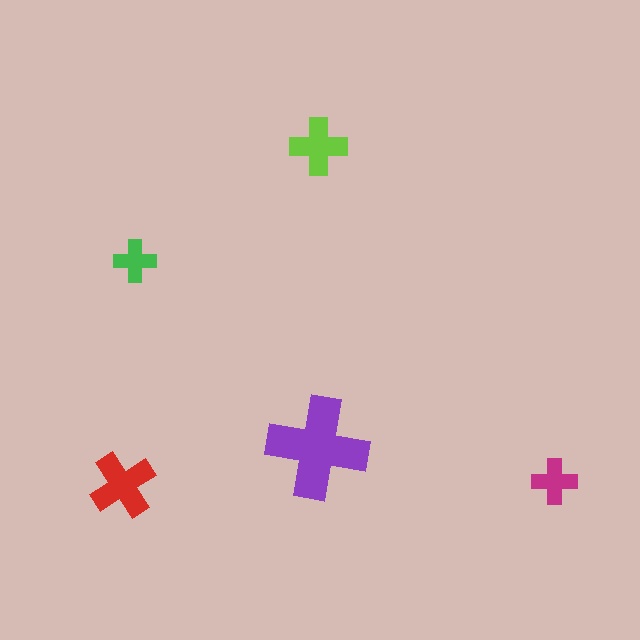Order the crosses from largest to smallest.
the purple one, the red one, the lime one, the magenta one, the green one.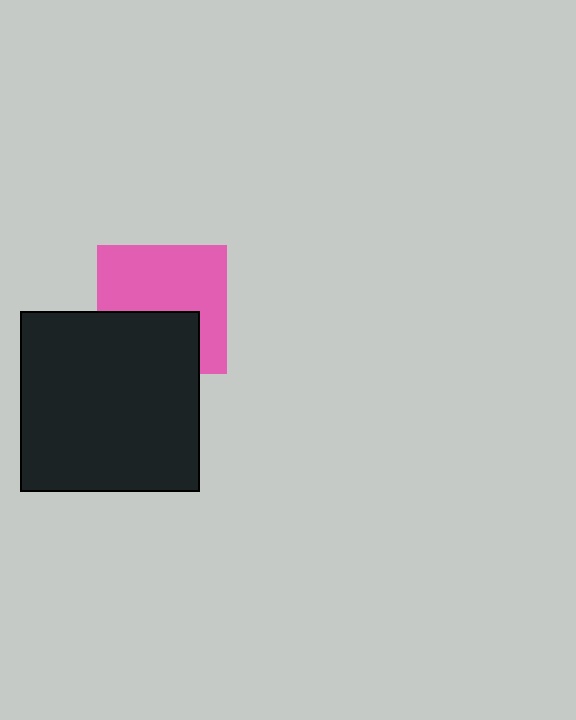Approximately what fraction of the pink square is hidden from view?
Roughly 38% of the pink square is hidden behind the black square.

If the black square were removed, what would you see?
You would see the complete pink square.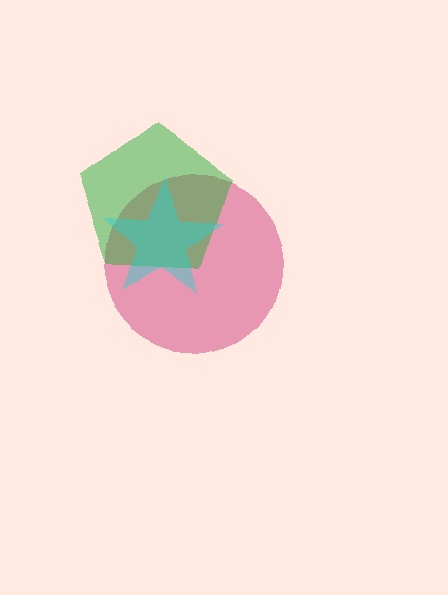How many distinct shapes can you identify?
There are 3 distinct shapes: a pink circle, a green pentagon, a cyan star.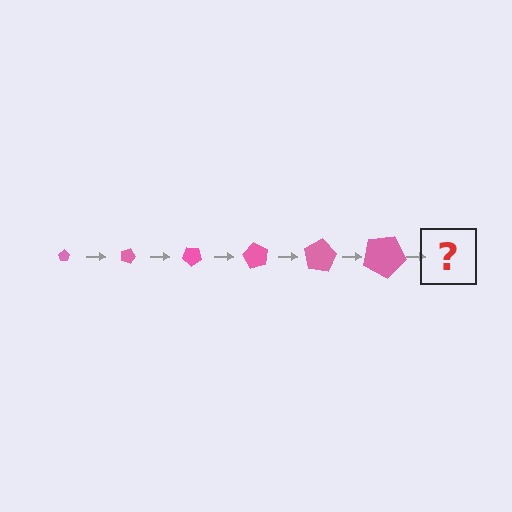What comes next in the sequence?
The next element should be a pentagon, larger than the previous one and rotated 120 degrees from the start.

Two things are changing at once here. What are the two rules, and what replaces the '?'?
The two rules are that the pentagon grows larger each step and it rotates 20 degrees each step. The '?' should be a pentagon, larger than the previous one and rotated 120 degrees from the start.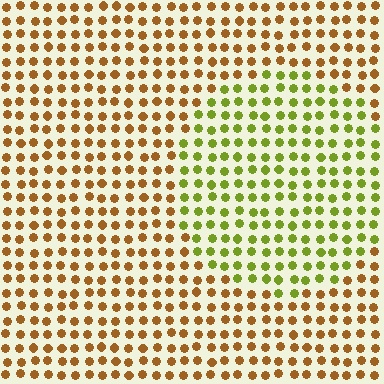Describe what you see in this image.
The image is filled with small brown elements in a uniform arrangement. A circle-shaped region is visible where the elements are tinted to a slightly different hue, forming a subtle color boundary.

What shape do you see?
I see a circle.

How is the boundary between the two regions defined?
The boundary is defined purely by a slight shift in hue (about 50 degrees). Spacing, size, and orientation are identical on both sides.